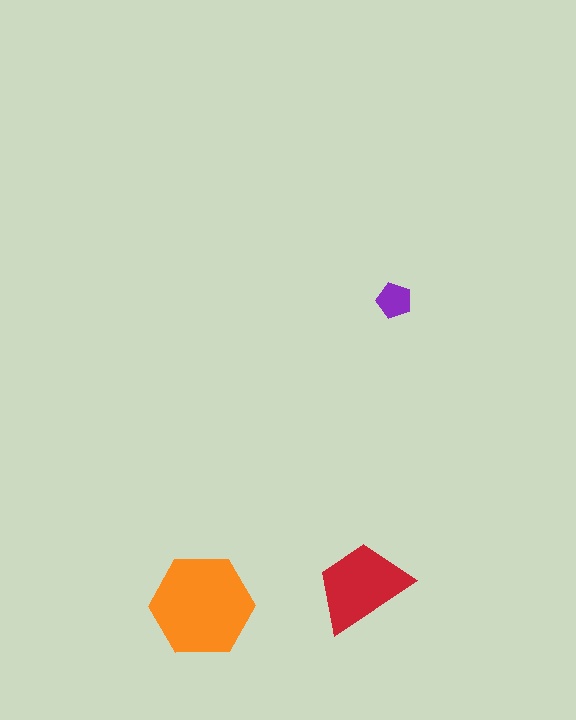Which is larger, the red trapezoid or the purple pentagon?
The red trapezoid.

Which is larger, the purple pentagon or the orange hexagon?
The orange hexagon.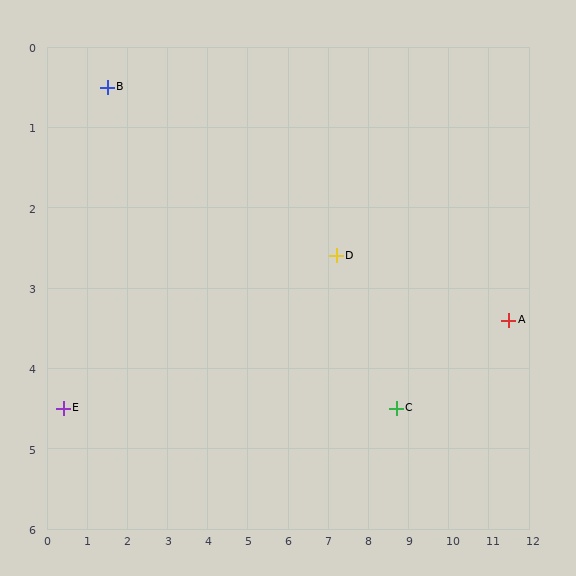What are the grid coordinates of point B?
Point B is at approximately (1.5, 0.5).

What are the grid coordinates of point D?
Point D is at approximately (7.2, 2.6).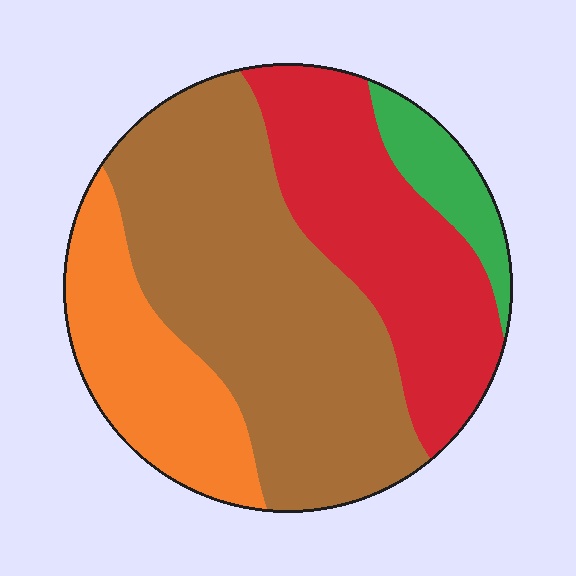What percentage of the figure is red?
Red covers about 30% of the figure.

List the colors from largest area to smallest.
From largest to smallest: brown, red, orange, green.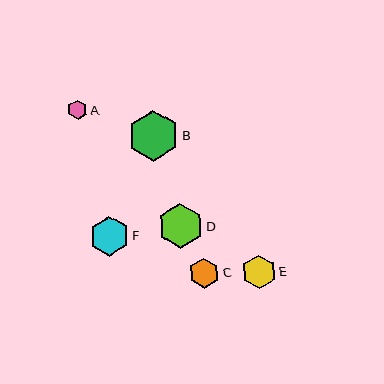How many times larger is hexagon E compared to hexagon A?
Hexagon E is approximately 1.7 times the size of hexagon A.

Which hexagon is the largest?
Hexagon B is the largest with a size of approximately 51 pixels.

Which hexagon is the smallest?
Hexagon A is the smallest with a size of approximately 20 pixels.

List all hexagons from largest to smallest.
From largest to smallest: B, D, F, E, C, A.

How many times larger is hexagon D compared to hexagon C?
Hexagon D is approximately 1.5 times the size of hexagon C.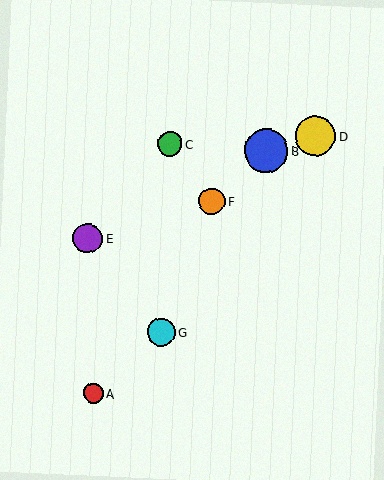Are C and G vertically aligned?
Yes, both are at x≈170.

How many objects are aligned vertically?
2 objects (C, G) are aligned vertically.